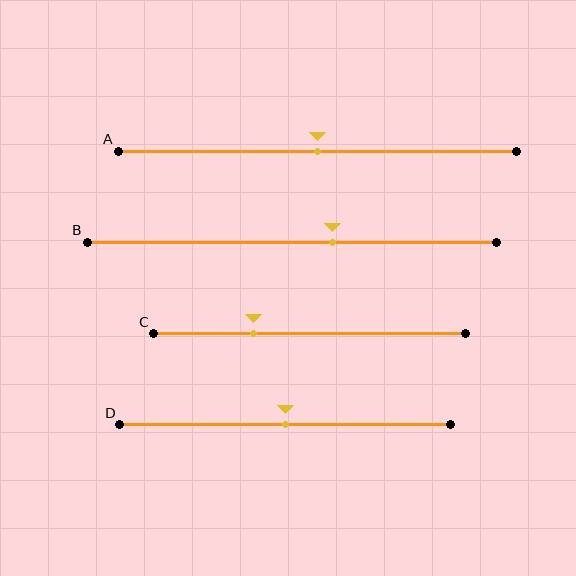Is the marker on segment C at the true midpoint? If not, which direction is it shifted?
No, the marker on segment C is shifted to the left by about 18% of the segment length.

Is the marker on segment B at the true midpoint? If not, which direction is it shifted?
No, the marker on segment B is shifted to the right by about 10% of the segment length.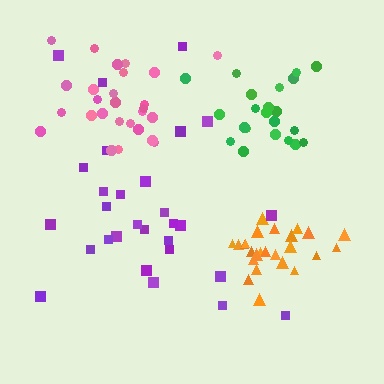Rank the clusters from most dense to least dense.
orange, green, pink, purple.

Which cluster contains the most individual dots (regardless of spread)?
Purple (29).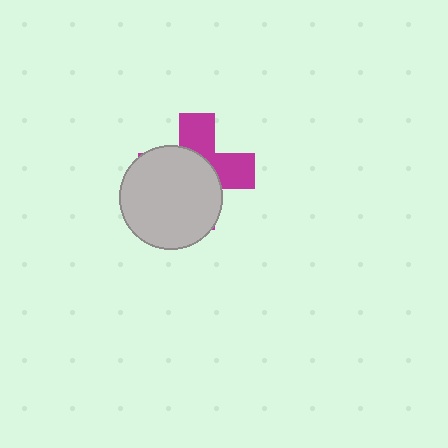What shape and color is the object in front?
The object in front is a light gray circle.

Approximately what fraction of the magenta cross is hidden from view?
Roughly 60% of the magenta cross is hidden behind the light gray circle.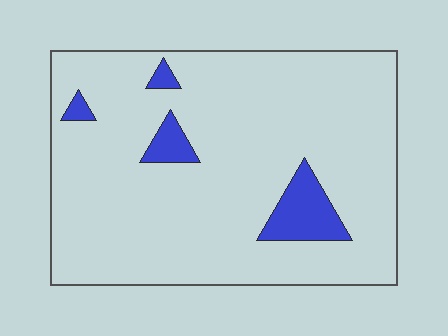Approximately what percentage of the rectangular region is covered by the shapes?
Approximately 10%.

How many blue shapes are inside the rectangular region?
4.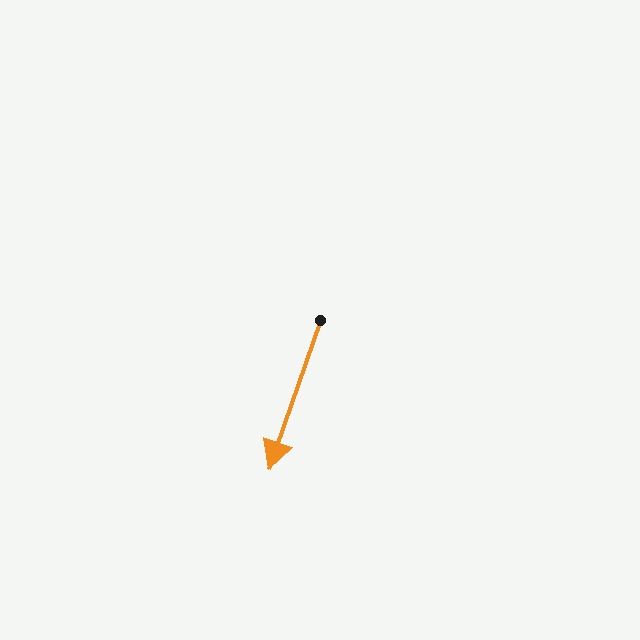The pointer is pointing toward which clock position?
Roughly 7 o'clock.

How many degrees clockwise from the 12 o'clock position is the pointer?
Approximately 199 degrees.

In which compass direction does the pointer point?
South.